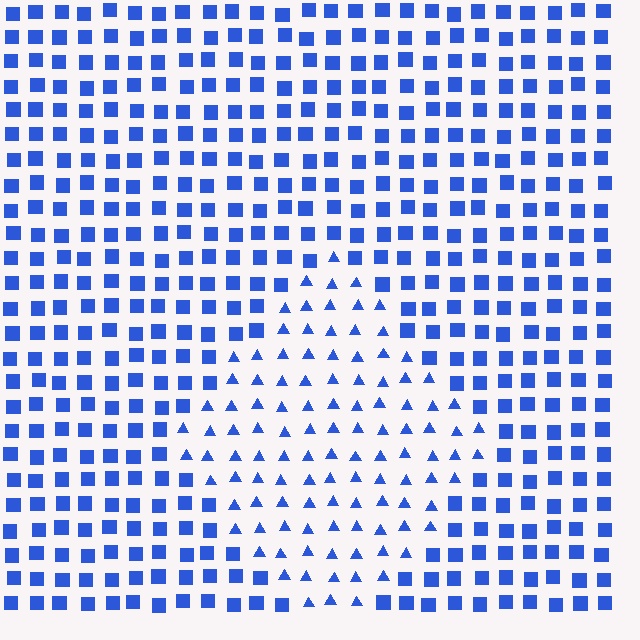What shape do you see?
I see a diamond.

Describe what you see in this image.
The image is filled with small blue elements arranged in a uniform grid. A diamond-shaped region contains triangles, while the surrounding area contains squares. The boundary is defined purely by the change in element shape.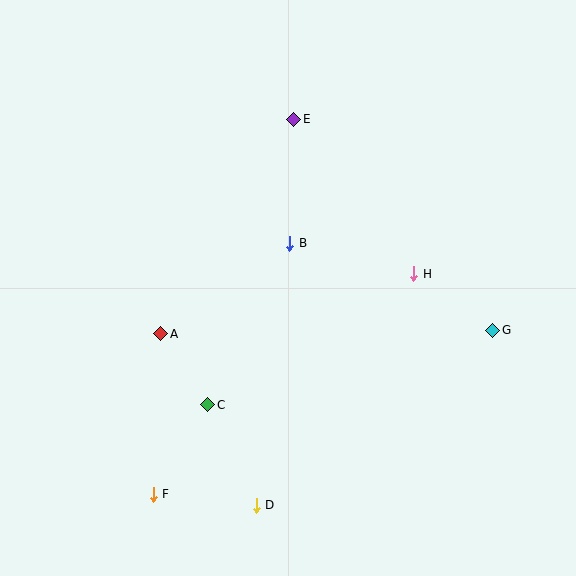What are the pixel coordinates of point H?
Point H is at (414, 274).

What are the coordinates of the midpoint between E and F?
The midpoint between E and F is at (224, 307).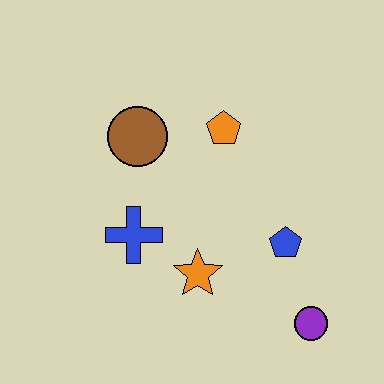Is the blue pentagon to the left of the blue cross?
No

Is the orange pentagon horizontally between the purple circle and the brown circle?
Yes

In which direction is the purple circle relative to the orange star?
The purple circle is to the right of the orange star.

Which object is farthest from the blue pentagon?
The brown circle is farthest from the blue pentagon.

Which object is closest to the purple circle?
The blue pentagon is closest to the purple circle.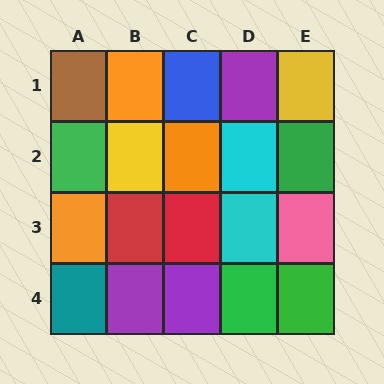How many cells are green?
4 cells are green.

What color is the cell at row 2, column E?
Green.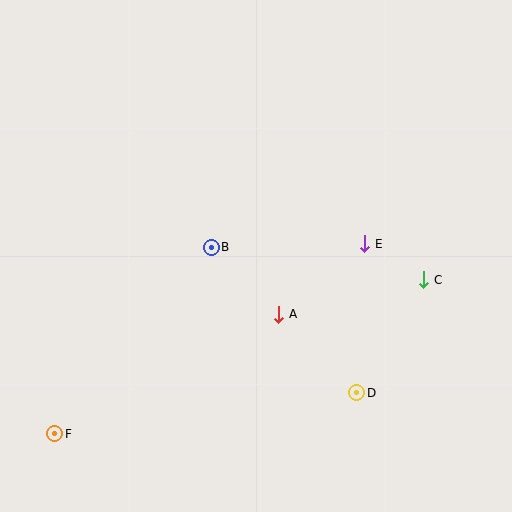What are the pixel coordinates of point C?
Point C is at (424, 280).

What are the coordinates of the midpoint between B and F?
The midpoint between B and F is at (133, 340).